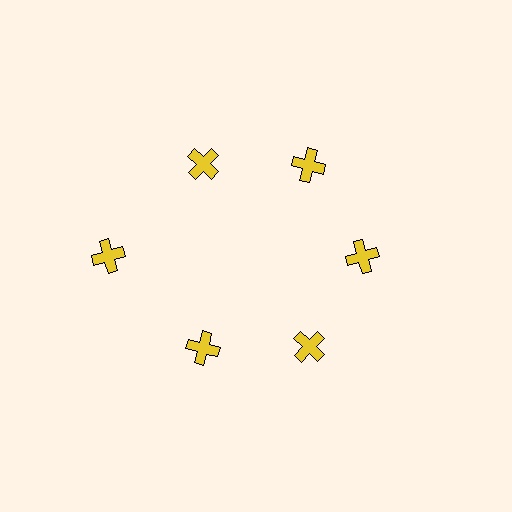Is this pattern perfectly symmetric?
No. The 6 yellow crosses are arranged in a ring, but one element near the 9 o'clock position is pushed outward from the center, breaking the 6-fold rotational symmetry.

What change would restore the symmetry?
The symmetry would be restored by moving it inward, back onto the ring so that all 6 crosses sit at equal angles and equal distance from the center.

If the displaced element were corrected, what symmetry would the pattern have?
It would have 6-fold rotational symmetry — the pattern would map onto itself every 60 degrees.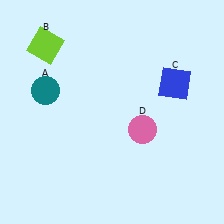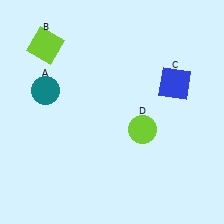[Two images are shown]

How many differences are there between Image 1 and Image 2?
There is 1 difference between the two images.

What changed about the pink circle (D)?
In Image 1, D is pink. In Image 2, it changed to lime.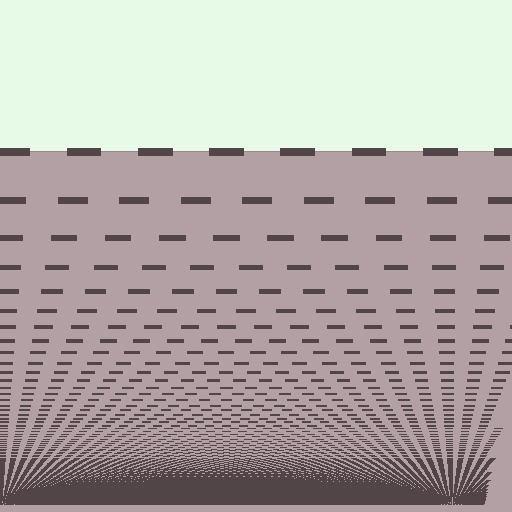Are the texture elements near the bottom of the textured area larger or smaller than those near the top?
Smaller. The gradient is inverted — elements near the bottom are smaller and denser.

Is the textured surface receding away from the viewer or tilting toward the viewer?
The surface appears to tilt toward the viewer. Texture elements get larger and sparser toward the top.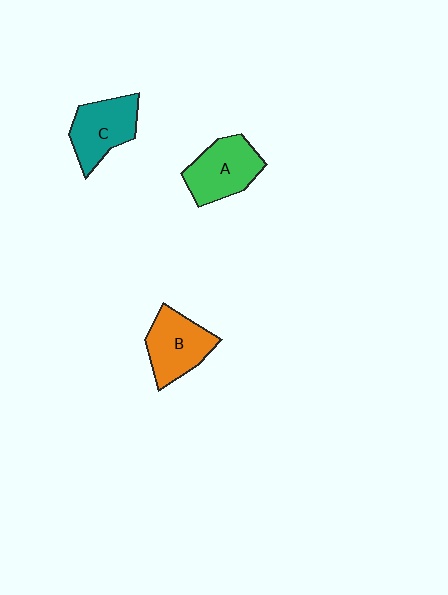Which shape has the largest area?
Shape A (green).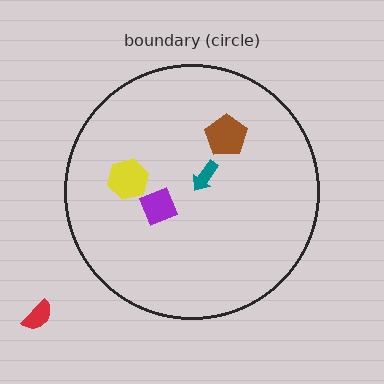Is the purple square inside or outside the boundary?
Inside.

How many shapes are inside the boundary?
4 inside, 1 outside.